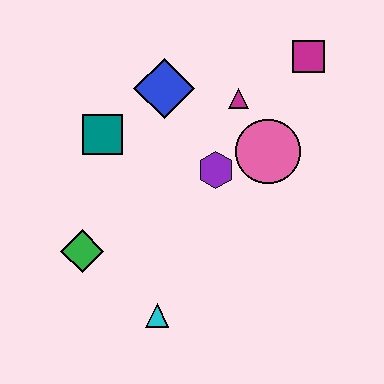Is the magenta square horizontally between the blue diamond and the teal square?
No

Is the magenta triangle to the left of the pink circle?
Yes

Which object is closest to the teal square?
The blue diamond is closest to the teal square.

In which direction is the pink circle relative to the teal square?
The pink circle is to the right of the teal square.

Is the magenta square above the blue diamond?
Yes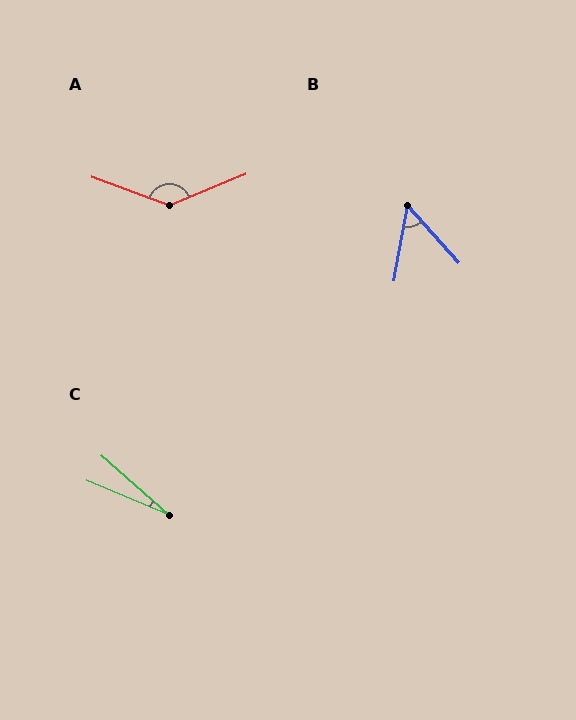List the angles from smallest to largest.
C (18°), B (52°), A (137°).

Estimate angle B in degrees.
Approximately 52 degrees.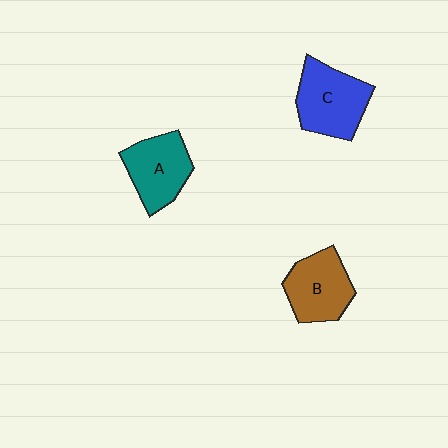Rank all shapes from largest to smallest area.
From largest to smallest: C (blue), B (brown), A (teal).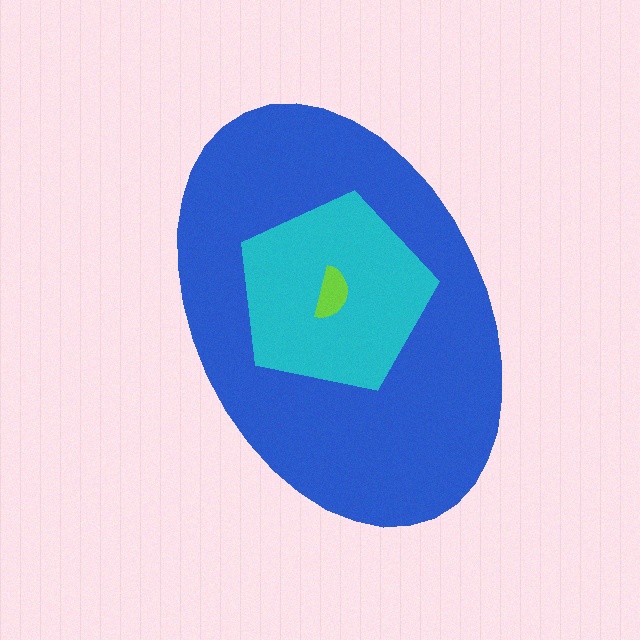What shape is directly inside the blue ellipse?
The cyan pentagon.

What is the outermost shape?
The blue ellipse.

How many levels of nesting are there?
3.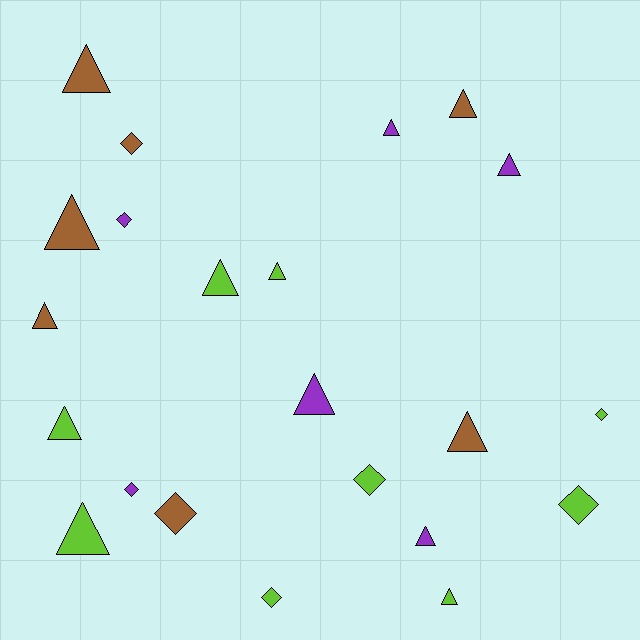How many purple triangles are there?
There are 4 purple triangles.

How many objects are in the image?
There are 22 objects.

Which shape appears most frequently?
Triangle, with 14 objects.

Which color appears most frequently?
Lime, with 9 objects.